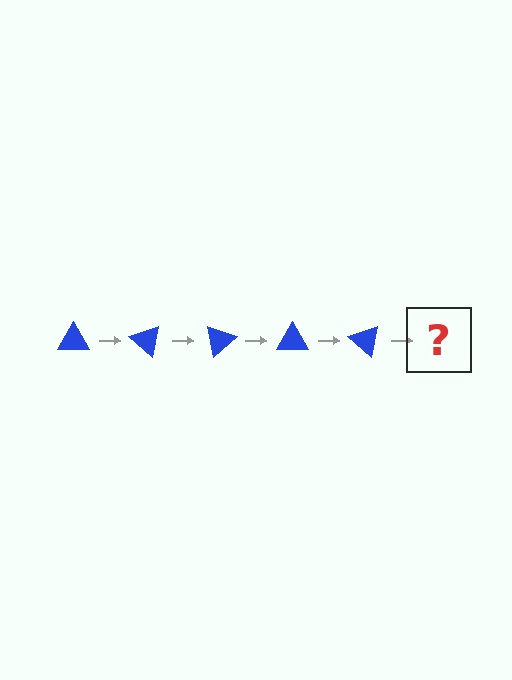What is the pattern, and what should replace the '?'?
The pattern is that the triangle rotates 40 degrees each step. The '?' should be a blue triangle rotated 200 degrees.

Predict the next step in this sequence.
The next step is a blue triangle rotated 200 degrees.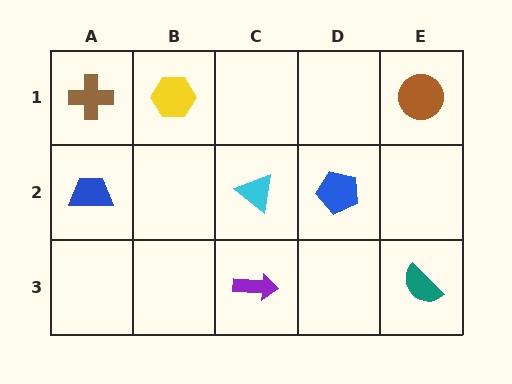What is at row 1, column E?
A brown circle.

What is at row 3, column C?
A purple arrow.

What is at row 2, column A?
A blue trapezoid.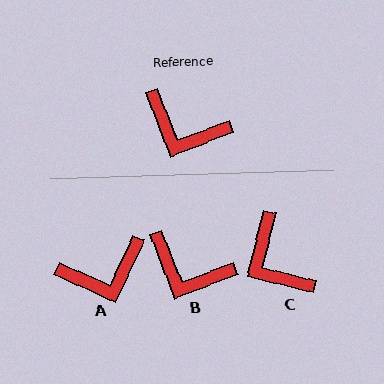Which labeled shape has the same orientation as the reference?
B.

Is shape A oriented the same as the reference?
No, it is off by about 45 degrees.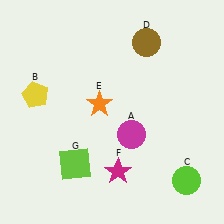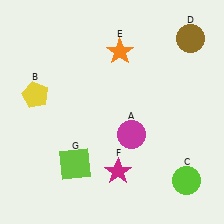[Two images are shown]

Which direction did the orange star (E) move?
The orange star (E) moved up.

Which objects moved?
The objects that moved are: the brown circle (D), the orange star (E).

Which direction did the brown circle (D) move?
The brown circle (D) moved right.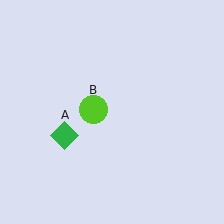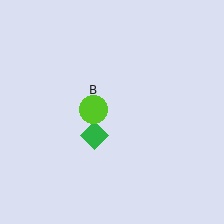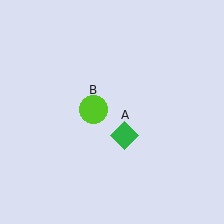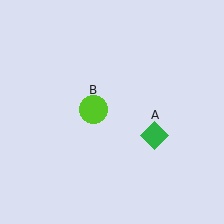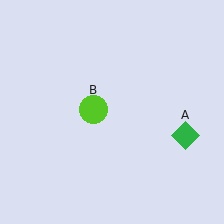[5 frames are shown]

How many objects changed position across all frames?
1 object changed position: green diamond (object A).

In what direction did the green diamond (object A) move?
The green diamond (object A) moved right.